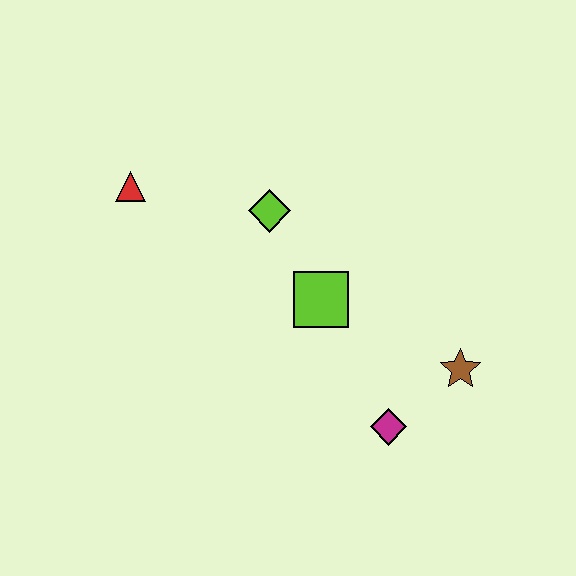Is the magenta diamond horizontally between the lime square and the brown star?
Yes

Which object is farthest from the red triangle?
The brown star is farthest from the red triangle.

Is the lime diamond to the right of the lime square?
No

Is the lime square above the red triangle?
No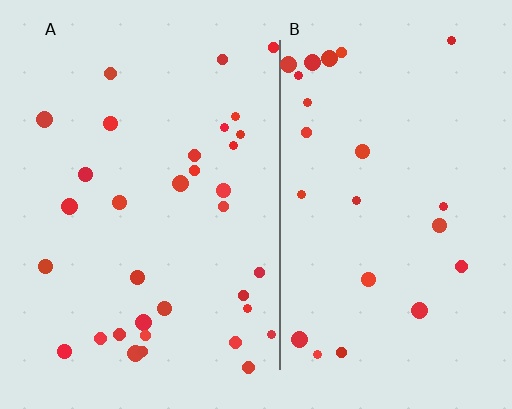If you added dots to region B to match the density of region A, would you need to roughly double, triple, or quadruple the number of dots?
Approximately double.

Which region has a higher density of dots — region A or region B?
A (the left).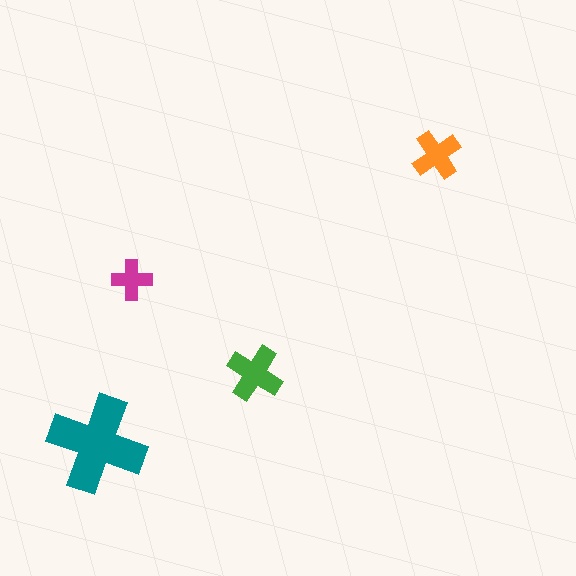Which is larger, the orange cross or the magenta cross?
The orange one.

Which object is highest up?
The orange cross is topmost.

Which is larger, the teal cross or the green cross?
The teal one.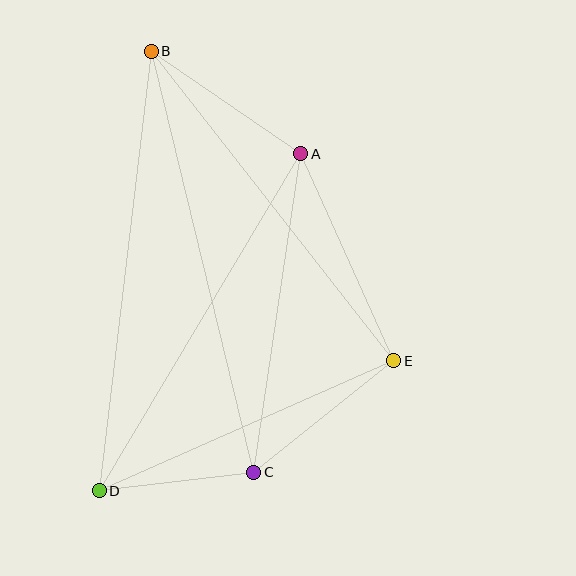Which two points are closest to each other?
Points C and D are closest to each other.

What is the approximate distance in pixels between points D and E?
The distance between D and E is approximately 322 pixels.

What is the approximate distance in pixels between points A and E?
The distance between A and E is approximately 226 pixels.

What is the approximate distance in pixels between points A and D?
The distance between A and D is approximately 393 pixels.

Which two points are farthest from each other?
Points B and D are farthest from each other.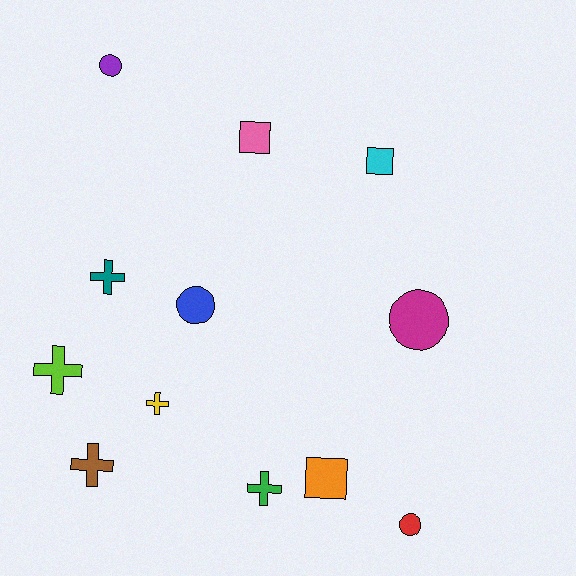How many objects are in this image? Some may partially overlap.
There are 12 objects.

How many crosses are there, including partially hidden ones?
There are 5 crosses.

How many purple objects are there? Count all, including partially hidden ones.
There is 1 purple object.